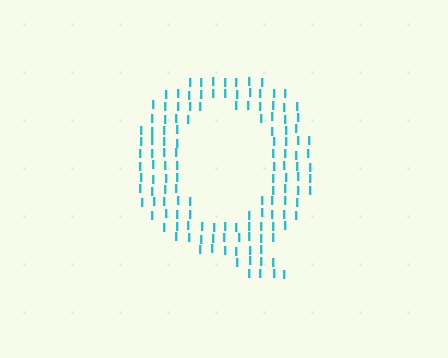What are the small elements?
The small elements are letter I's.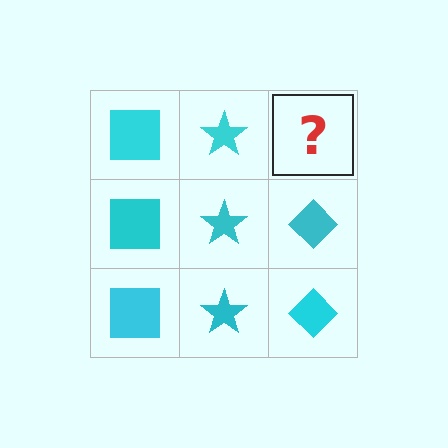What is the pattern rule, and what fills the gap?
The rule is that each column has a consistent shape. The gap should be filled with a cyan diamond.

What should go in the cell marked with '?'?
The missing cell should contain a cyan diamond.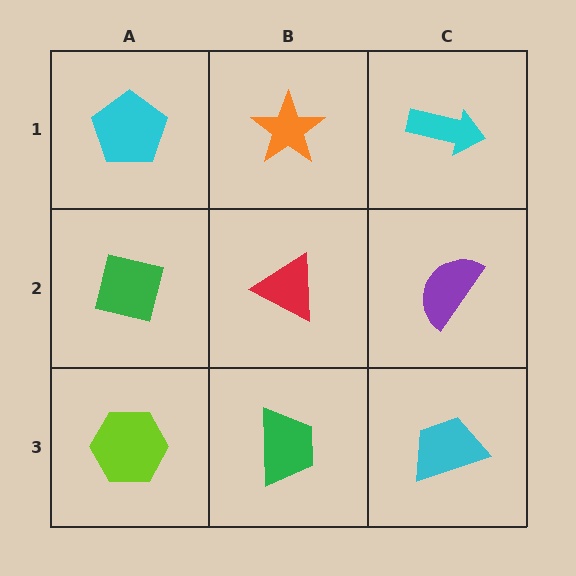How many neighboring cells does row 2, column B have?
4.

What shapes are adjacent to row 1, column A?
A green square (row 2, column A), an orange star (row 1, column B).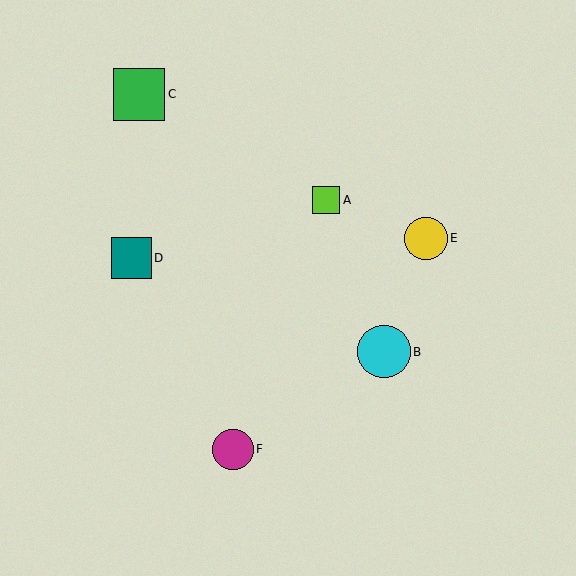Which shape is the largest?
The cyan circle (labeled B) is the largest.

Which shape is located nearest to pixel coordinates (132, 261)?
The teal square (labeled D) at (131, 258) is nearest to that location.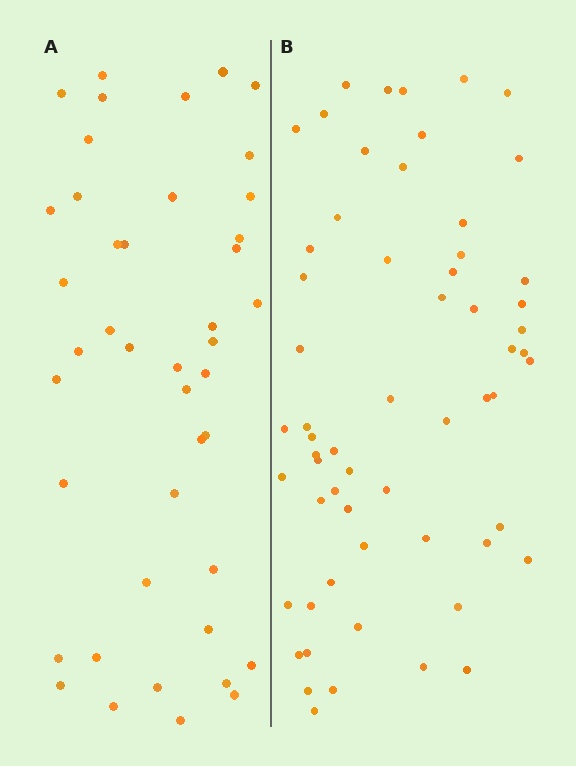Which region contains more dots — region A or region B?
Region B (the right region) has more dots.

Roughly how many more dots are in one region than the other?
Region B has approximately 15 more dots than region A.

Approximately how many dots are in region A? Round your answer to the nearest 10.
About 40 dots. (The exact count is 43, which rounds to 40.)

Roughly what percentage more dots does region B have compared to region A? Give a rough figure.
About 40% more.